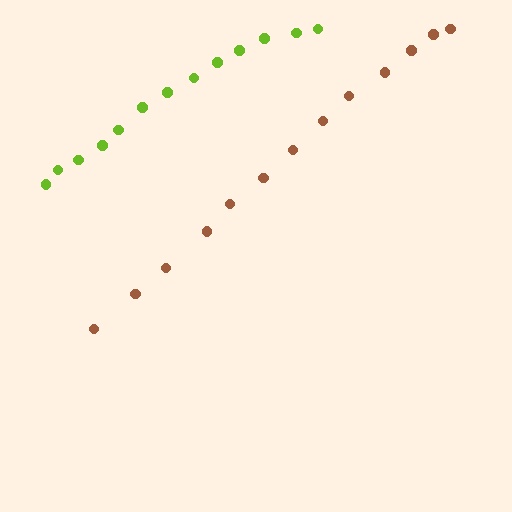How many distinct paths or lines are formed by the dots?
There are 2 distinct paths.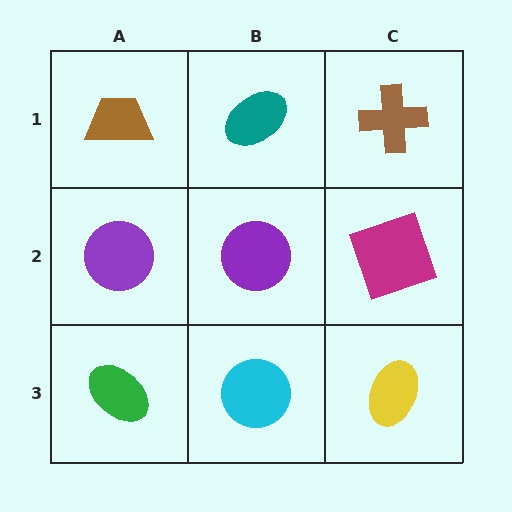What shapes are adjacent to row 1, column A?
A purple circle (row 2, column A), a teal ellipse (row 1, column B).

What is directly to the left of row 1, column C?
A teal ellipse.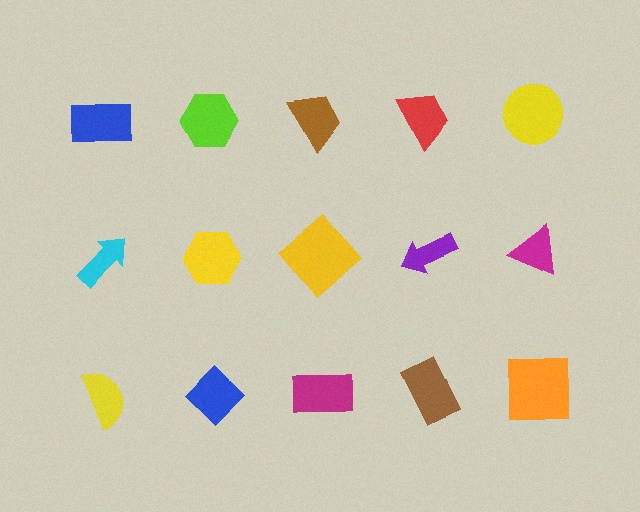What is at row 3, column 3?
A magenta rectangle.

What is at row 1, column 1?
A blue rectangle.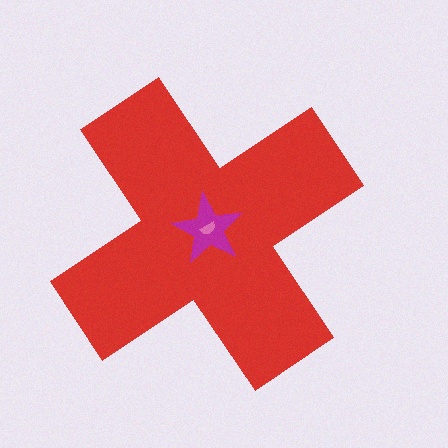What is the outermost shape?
The red cross.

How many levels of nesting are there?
3.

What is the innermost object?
The pink semicircle.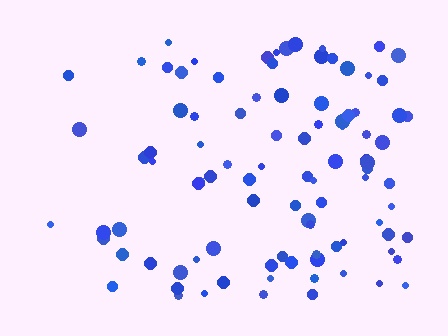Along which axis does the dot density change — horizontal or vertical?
Horizontal.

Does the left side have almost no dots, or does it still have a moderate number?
Still a moderate number, just noticeably fewer than the right.